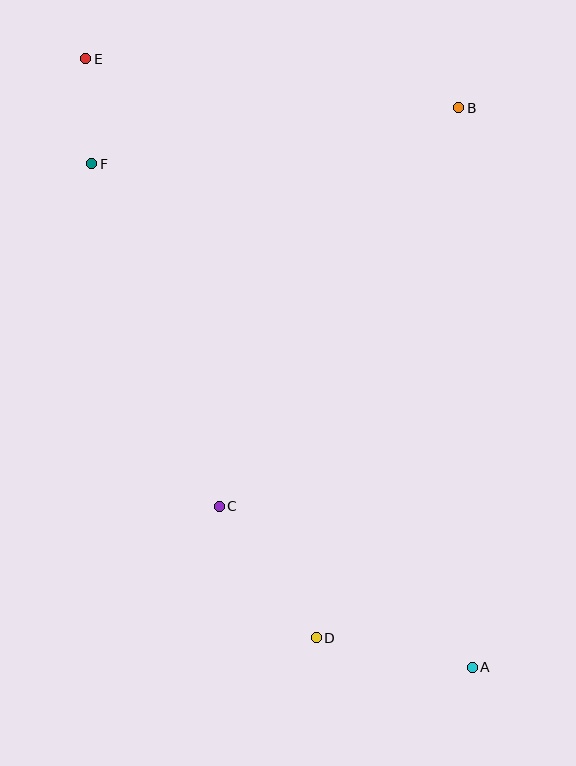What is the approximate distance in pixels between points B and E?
The distance between B and E is approximately 376 pixels.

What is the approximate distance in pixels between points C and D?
The distance between C and D is approximately 163 pixels.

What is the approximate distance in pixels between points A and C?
The distance between A and C is approximately 300 pixels.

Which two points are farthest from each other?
Points A and E are farthest from each other.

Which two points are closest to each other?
Points E and F are closest to each other.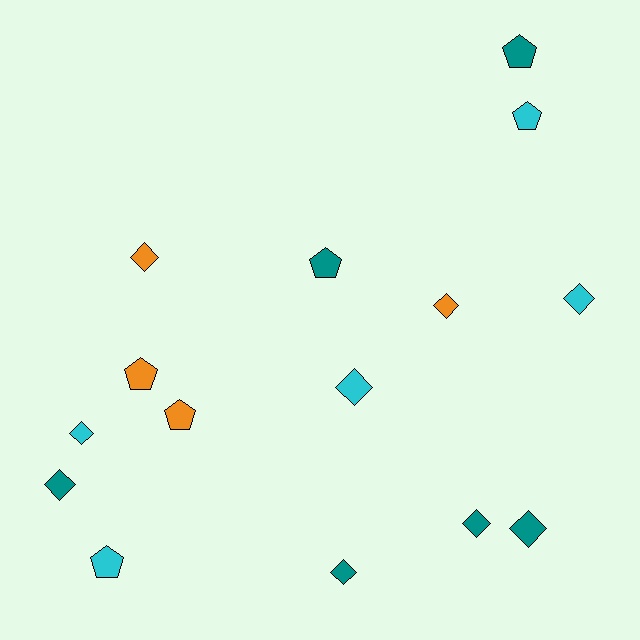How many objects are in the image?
There are 15 objects.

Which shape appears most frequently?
Diamond, with 9 objects.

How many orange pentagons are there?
There are 2 orange pentagons.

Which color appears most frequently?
Teal, with 6 objects.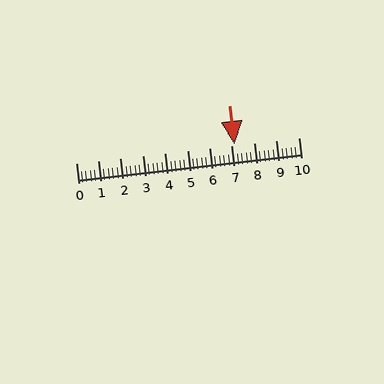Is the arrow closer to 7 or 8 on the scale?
The arrow is closer to 7.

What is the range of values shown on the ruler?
The ruler shows values from 0 to 10.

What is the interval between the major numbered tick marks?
The major tick marks are spaced 1 units apart.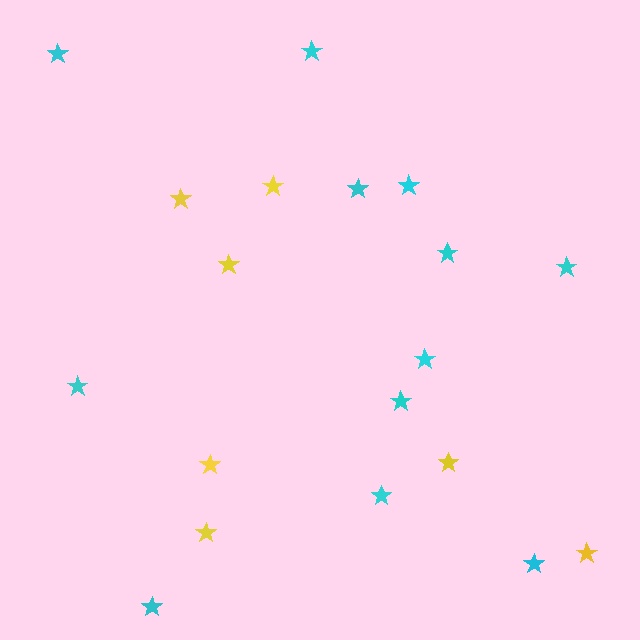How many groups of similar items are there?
There are 2 groups: one group of cyan stars (12) and one group of yellow stars (7).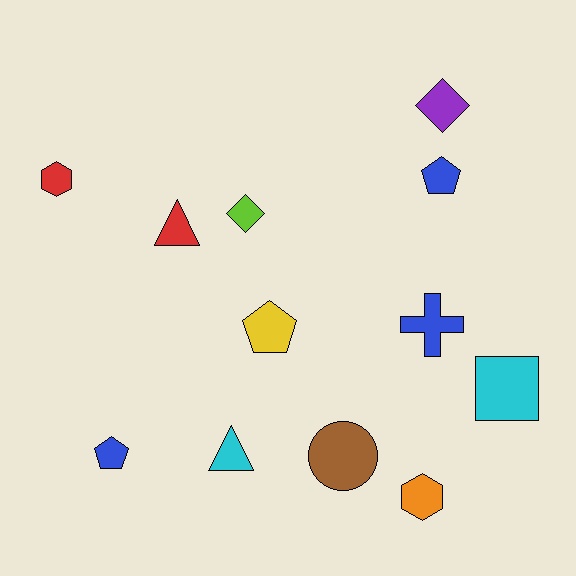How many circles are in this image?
There is 1 circle.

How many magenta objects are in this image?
There are no magenta objects.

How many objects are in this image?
There are 12 objects.